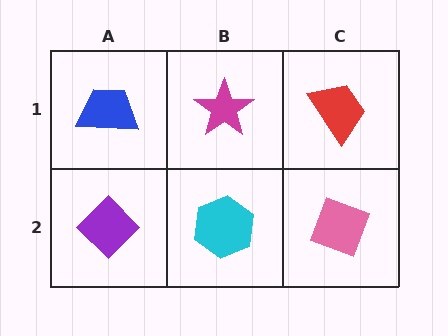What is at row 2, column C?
A pink diamond.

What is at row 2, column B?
A cyan hexagon.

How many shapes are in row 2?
3 shapes.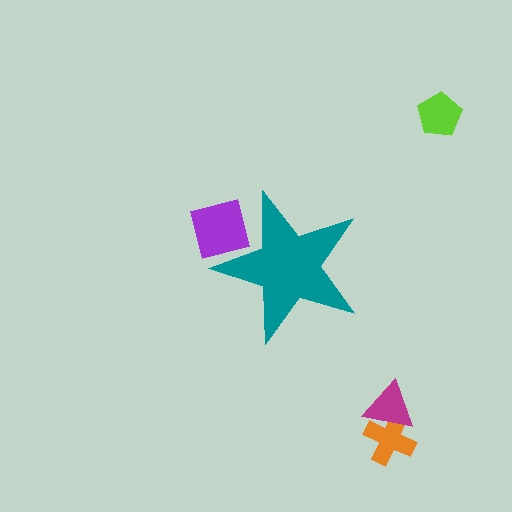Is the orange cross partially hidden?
No, the orange cross is fully visible.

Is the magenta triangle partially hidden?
No, the magenta triangle is fully visible.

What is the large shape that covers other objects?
A teal star.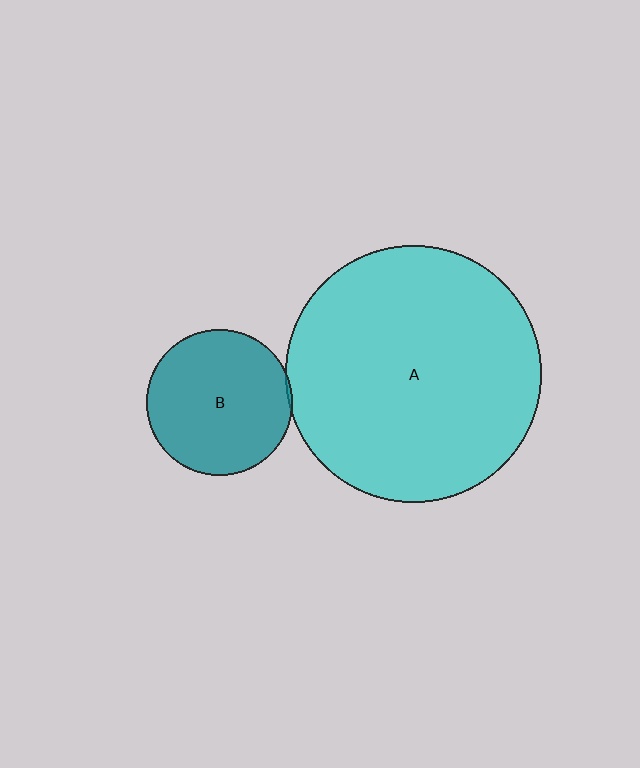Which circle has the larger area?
Circle A (cyan).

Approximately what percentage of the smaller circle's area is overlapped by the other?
Approximately 5%.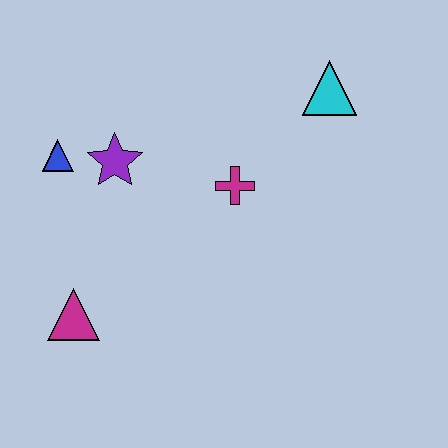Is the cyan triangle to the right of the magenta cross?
Yes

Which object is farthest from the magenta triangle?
The cyan triangle is farthest from the magenta triangle.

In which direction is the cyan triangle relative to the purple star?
The cyan triangle is to the right of the purple star.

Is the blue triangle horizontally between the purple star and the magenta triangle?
No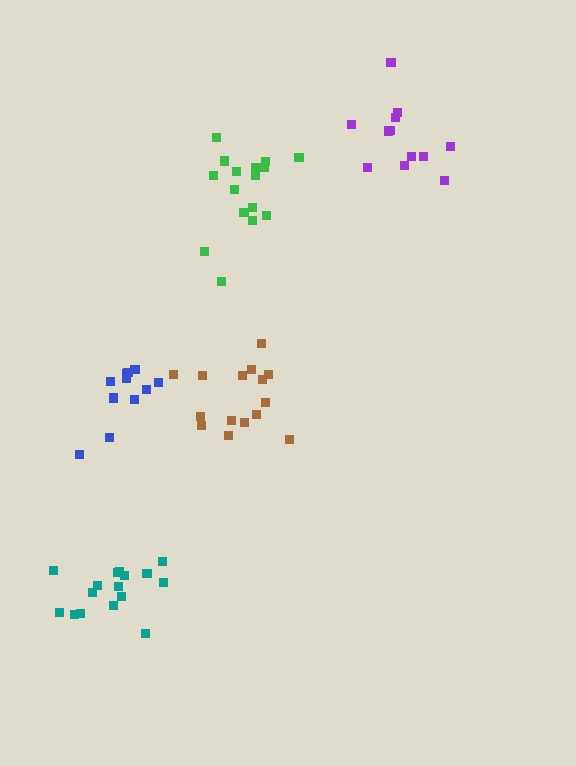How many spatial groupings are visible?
There are 5 spatial groupings.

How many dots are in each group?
Group 1: 15 dots, Group 2: 11 dots, Group 3: 16 dots, Group 4: 16 dots, Group 5: 12 dots (70 total).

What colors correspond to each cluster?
The clusters are colored: brown, blue, teal, green, purple.